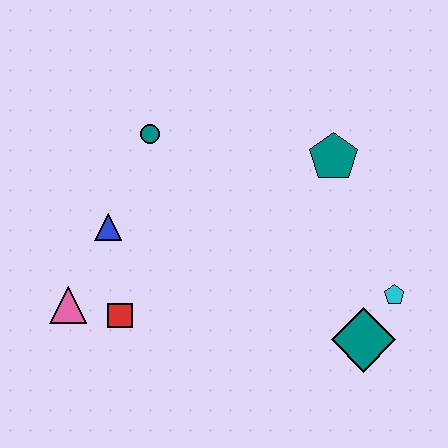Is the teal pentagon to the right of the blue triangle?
Yes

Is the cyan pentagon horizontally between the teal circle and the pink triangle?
No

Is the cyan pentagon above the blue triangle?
No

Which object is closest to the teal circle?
The blue triangle is closest to the teal circle.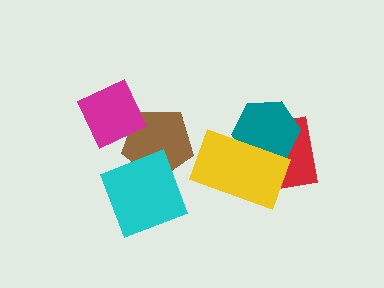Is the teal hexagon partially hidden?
Yes, it is partially covered by another shape.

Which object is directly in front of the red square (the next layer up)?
The teal hexagon is directly in front of the red square.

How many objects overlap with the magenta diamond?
1 object overlaps with the magenta diamond.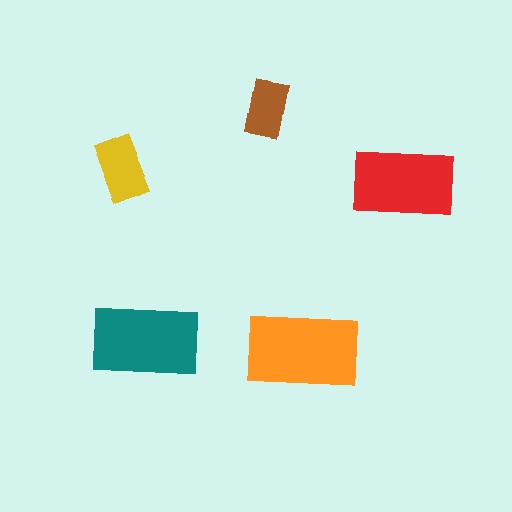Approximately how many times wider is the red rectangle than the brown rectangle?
About 2 times wider.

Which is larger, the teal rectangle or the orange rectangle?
The orange one.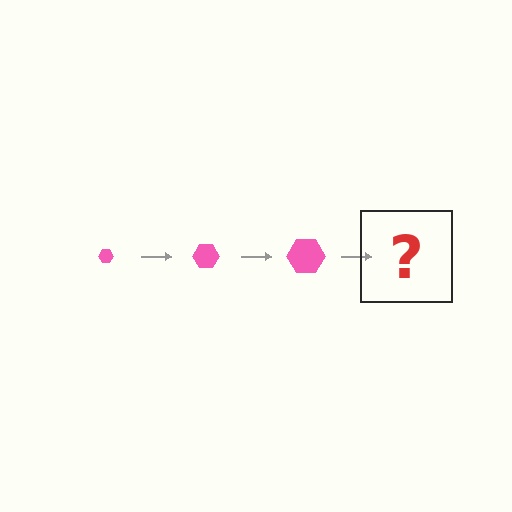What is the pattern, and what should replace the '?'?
The pattern is that the hexagon gets progressively larger each step. The '?' should be a pink hexagon, larger than the previous one.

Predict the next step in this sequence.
The next step is a pink hexagon, larger than the previous one.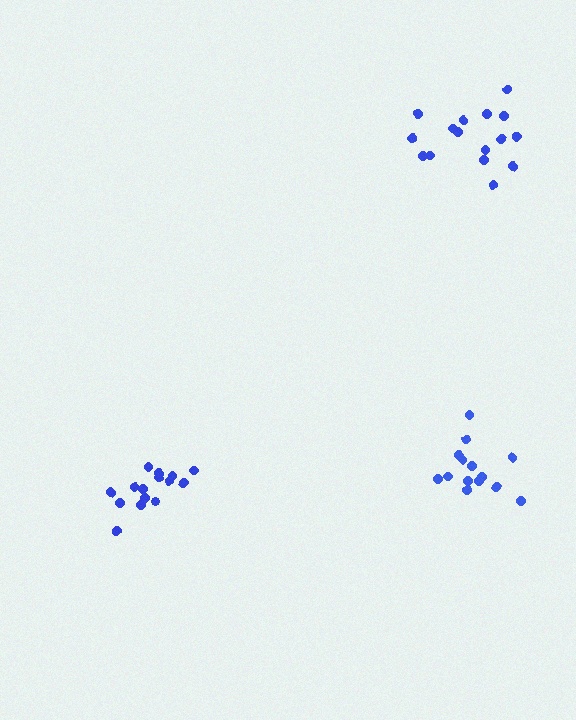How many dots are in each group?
Group 1: 15 dots, Group 2: 16 dots, Group 3: 14 dots (45 total).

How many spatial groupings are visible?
There are 3 spatial groupings.